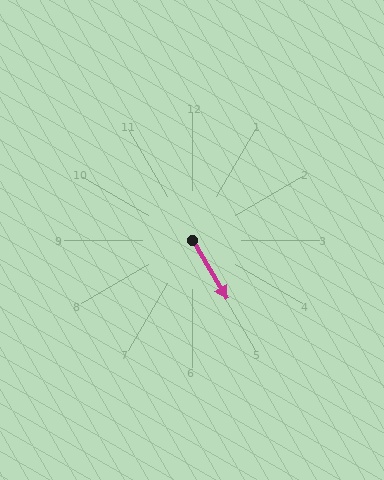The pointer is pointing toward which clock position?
Roughly 5 o'clock.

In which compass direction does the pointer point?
Southeast.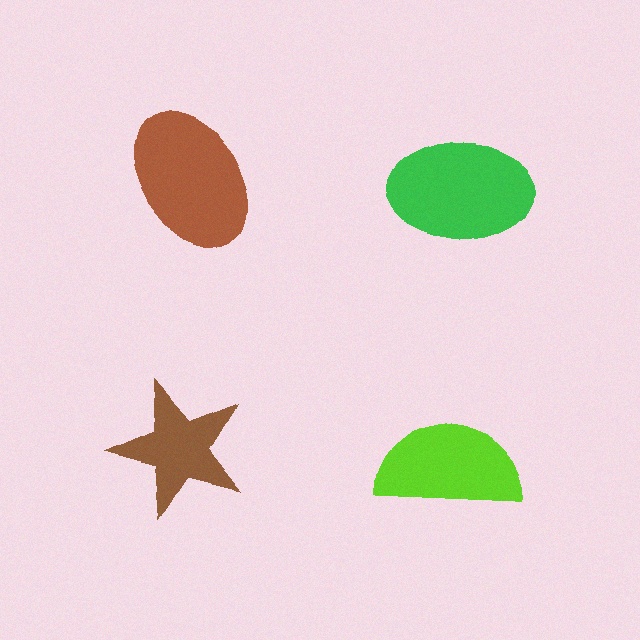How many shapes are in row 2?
2 shapes.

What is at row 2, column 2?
A lime semicircle.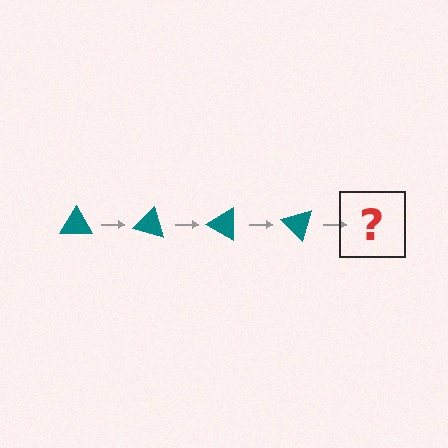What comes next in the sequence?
The next element should be a teal triangle rotated 60 degrees.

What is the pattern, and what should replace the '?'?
The pattern is that the triangle rotates 15 degrees each step. The '?' should be a teal triangle rotated 60 degrees.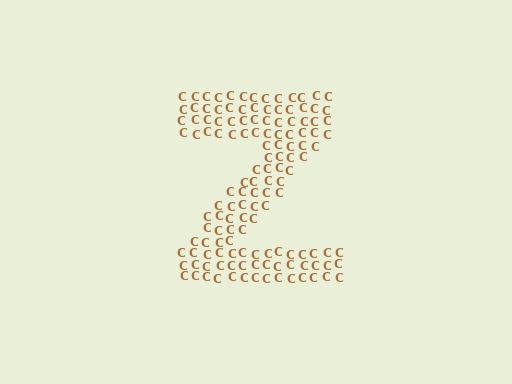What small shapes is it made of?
It is made of small letter C's.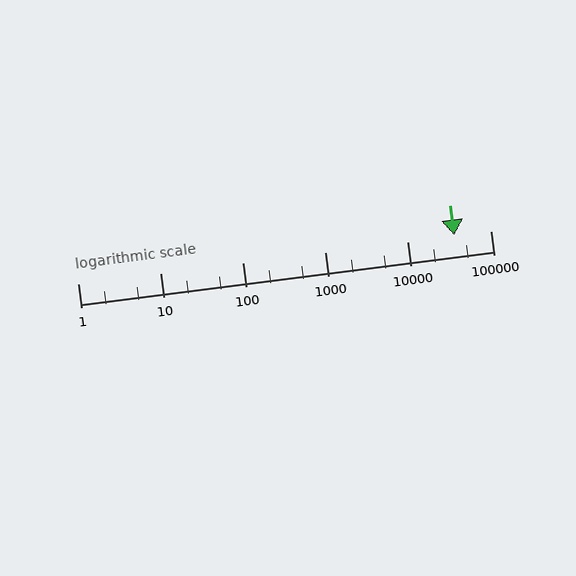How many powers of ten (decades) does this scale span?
The scale spans 5 decades, from 1 to 100000.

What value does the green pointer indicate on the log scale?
The pointer indicates approximately 36000.